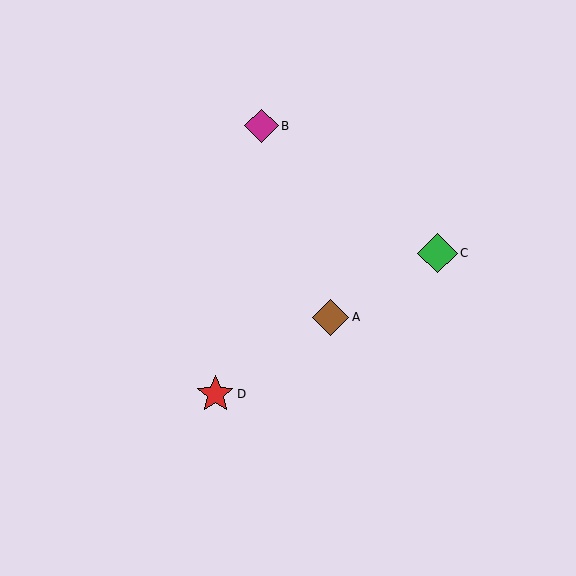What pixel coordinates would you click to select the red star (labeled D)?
Click at (215, 394) to select the red star D.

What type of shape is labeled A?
Shape A is a brown diamond.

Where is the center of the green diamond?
The center of the green diamond is at (437, 253).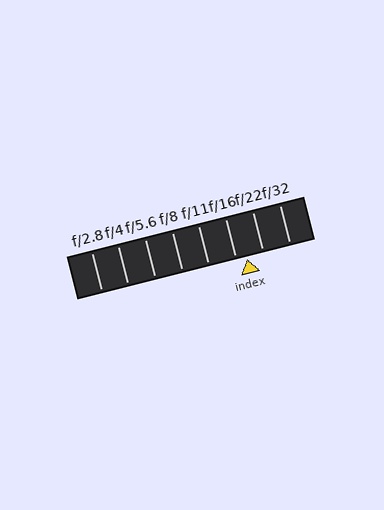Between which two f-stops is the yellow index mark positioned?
The index mark is between f/16 and f/22.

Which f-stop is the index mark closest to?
The index mark is closest to f/16.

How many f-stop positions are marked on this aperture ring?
There are 8 f-stop positions marked.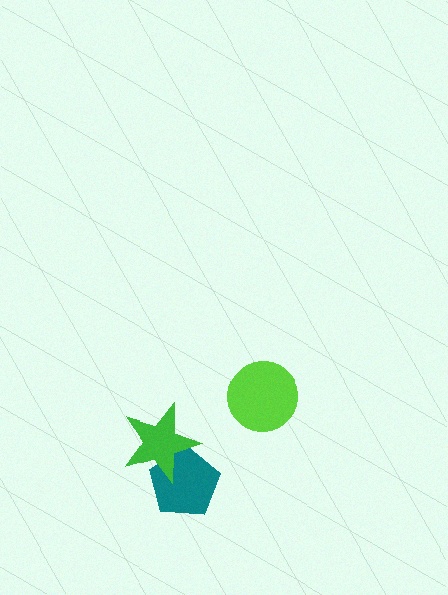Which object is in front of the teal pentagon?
The green star is in front of the teal pentagon.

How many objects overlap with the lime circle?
0 objects overlap with the lime circle.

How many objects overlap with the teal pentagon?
1 object overlaps with the teal pentagon.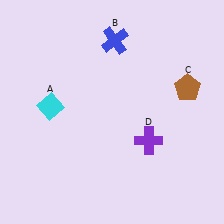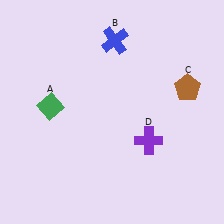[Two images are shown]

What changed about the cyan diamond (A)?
In Image 1, A is cyan. In Image 2, it changed to green.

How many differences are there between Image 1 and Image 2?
There is 1 difference between the two images.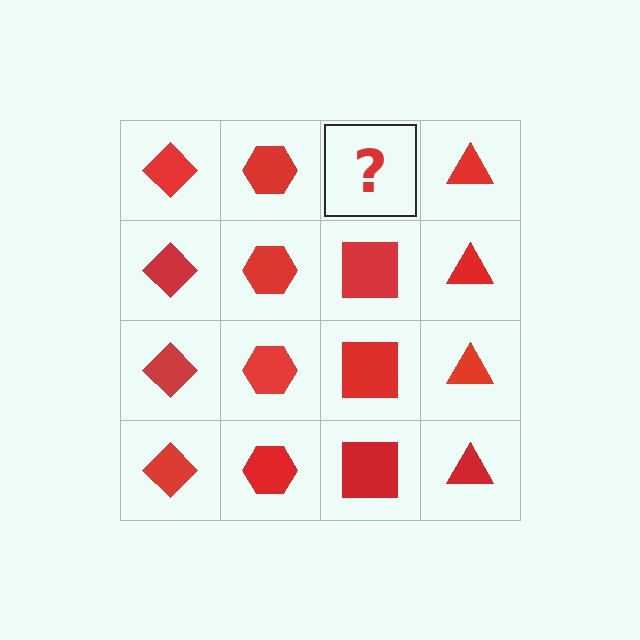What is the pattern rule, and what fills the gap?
The rule is that each column has a consistent shape. The gap should be filled with a red square.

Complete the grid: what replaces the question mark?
The question mark should be replaced with a red square.